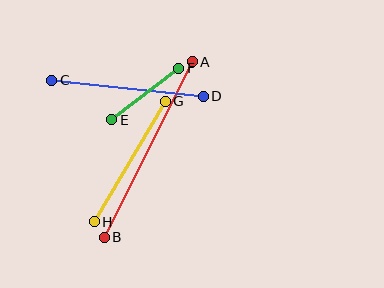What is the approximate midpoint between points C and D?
The midpoint is at approximately (127, 88) pixels.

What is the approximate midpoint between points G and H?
The midpoint is at approximately (130, 162) pixels.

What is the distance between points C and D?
The distance is approximately 152 pixels.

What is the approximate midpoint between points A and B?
The midpoint is at approximately (148, 150) pixels.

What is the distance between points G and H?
The distance is approximately 140 pixels.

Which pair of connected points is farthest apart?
Points A and B are farthest apart.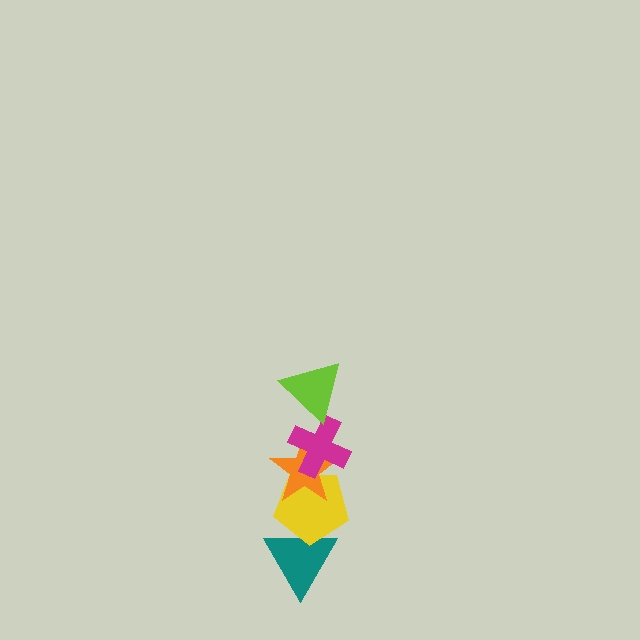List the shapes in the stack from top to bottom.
From top to bottom: the lime triangle, the magenta cross, the orange star, the yellow pentagon, the teal triangle.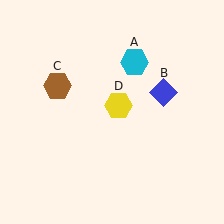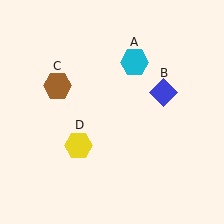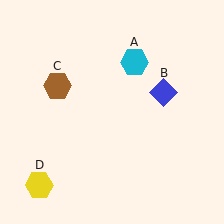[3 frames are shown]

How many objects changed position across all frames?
1 object changed position: yellow hexagon (object D).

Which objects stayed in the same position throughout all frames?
Cyan hexagon (object A) and blue diamond (object B) and brown hexagon (object C) remained stationary.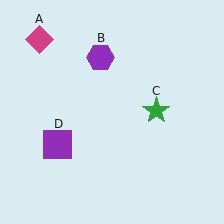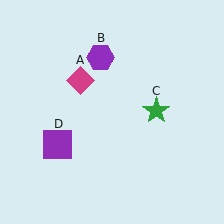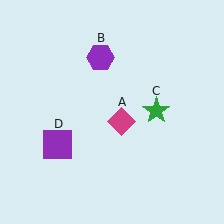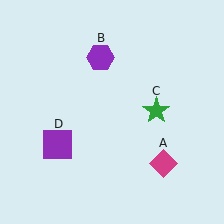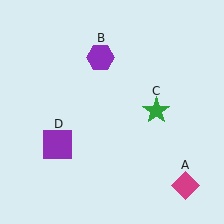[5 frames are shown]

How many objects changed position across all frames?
1 object changed position: magenta diamond (object A).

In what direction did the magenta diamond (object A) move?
The magenta diamond (object A) moved down and to the right.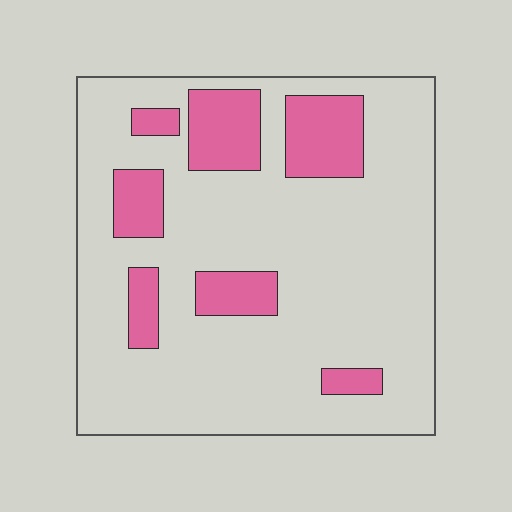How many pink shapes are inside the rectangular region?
7.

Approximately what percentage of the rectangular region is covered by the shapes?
Approximately 20%.